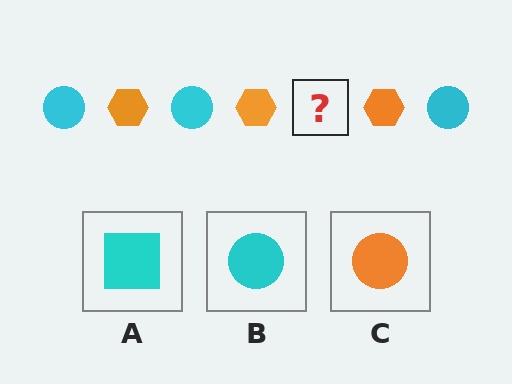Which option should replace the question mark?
Option B.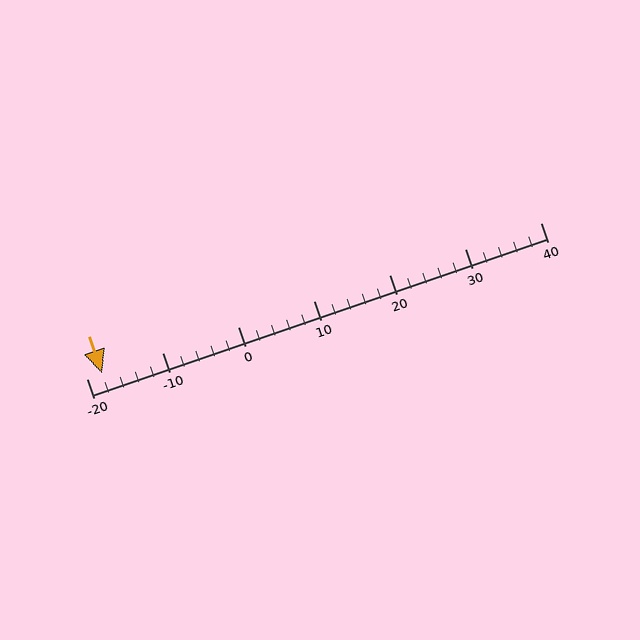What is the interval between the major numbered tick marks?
The major tick marks are spaced 10 units apart.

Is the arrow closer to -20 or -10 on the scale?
The arrow is closer to -20.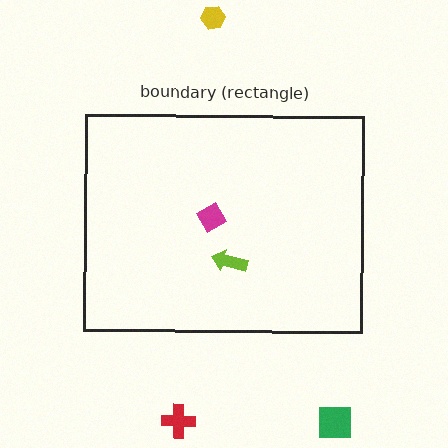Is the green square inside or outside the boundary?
Outside.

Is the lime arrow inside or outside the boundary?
Inside.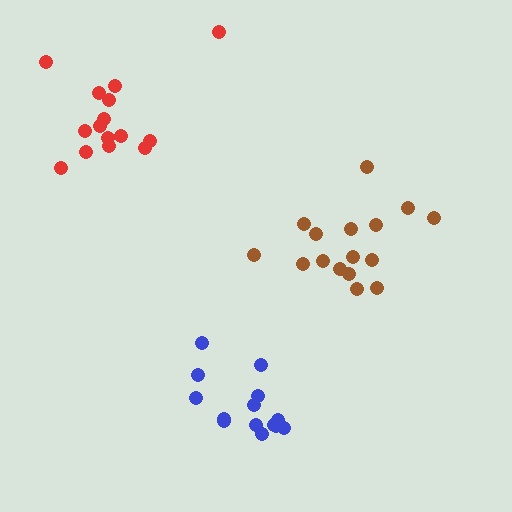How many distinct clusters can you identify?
There are 3 distinct clusters.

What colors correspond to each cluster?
The clusters are colored: blue, red, brown.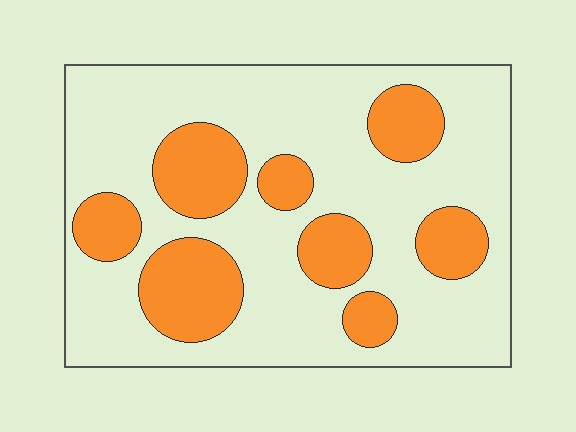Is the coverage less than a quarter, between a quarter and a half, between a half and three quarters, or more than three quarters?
Between a quarter and a half.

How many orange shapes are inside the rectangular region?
8.